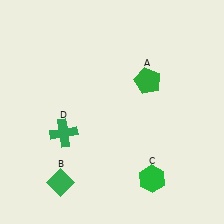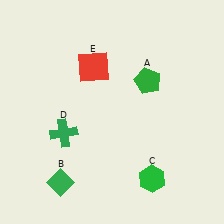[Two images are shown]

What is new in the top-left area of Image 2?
A red square (E) was added in the top-left area of Image 2.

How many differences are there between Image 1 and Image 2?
There is 1 difference between the two images.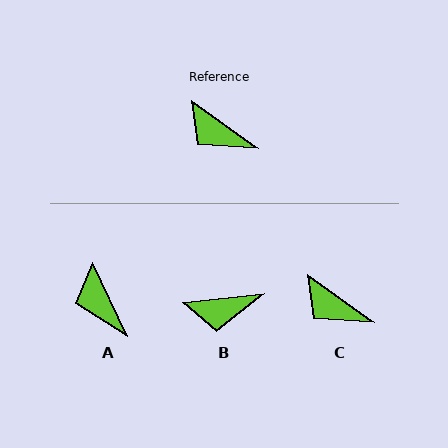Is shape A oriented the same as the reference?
No, it is off by about 30 degrees.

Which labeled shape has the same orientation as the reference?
C.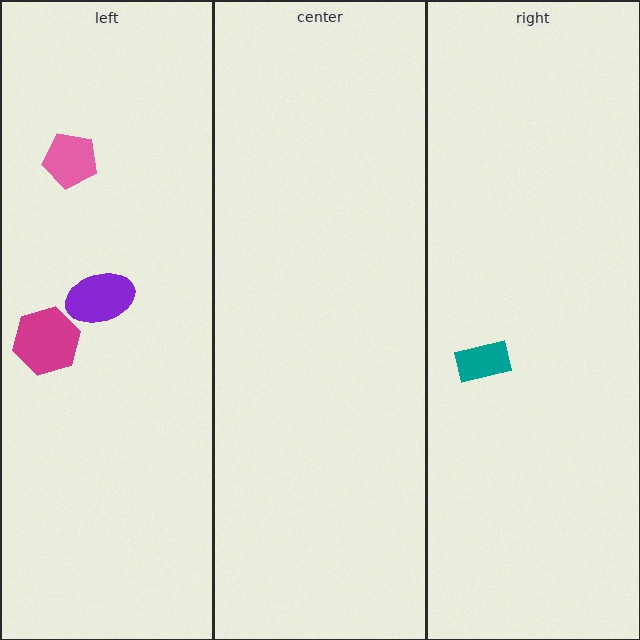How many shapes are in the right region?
1.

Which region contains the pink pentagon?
The left region.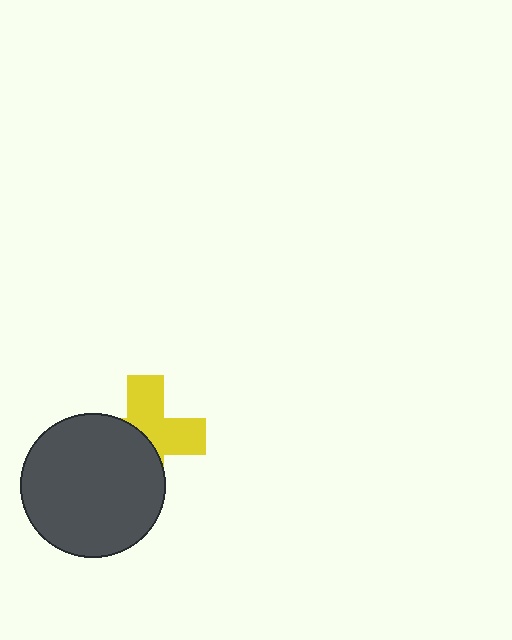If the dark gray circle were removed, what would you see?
You would see the complete yellow cross.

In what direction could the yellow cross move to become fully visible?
The yellow cross could move toward the upper-right. That would shift it out from behind the dark gray circle entirely.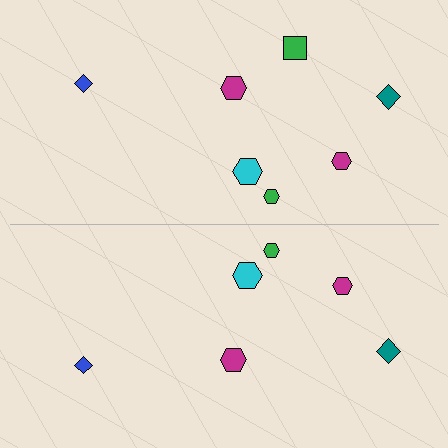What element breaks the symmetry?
A green square is missing from the bottom side.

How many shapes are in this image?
There are 13 shapes in this image.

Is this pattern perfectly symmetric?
No, the pattern is not perfectly symmetric. A green square is missing from the bottom side.